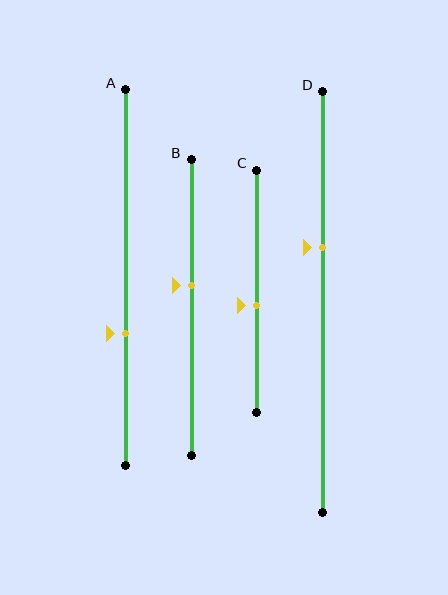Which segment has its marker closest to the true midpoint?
Segment C has its marker closest to the true midpoint.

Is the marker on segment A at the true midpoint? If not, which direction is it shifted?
No, the marker on segment A is shifted downward by about 15% of the segment length.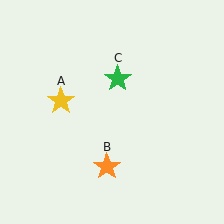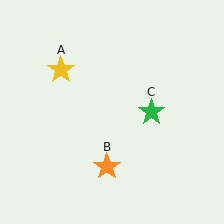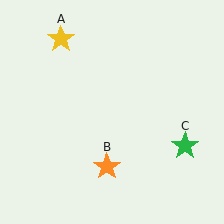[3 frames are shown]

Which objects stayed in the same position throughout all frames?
Orange star (object B) remained stationary.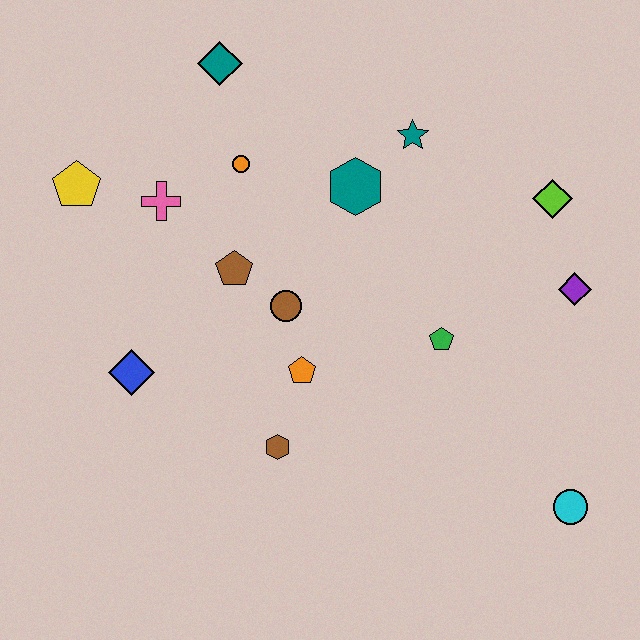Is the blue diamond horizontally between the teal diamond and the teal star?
No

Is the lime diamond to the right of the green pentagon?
Yes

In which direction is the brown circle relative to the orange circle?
The brown circle is below the orange circle.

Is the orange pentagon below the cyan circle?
No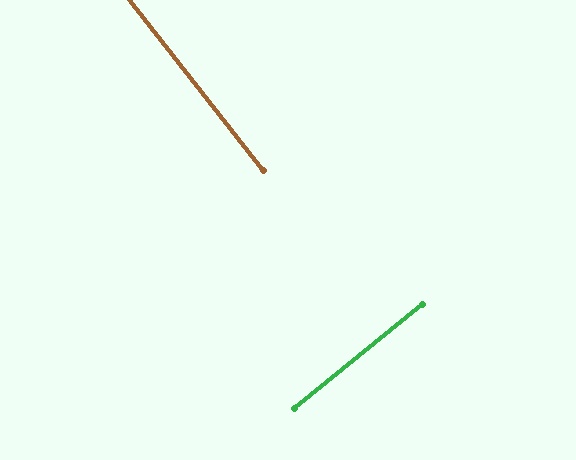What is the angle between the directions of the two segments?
Approximately 89 degrees.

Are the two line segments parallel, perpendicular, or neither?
Perpendicular — they meet at approximately 89°.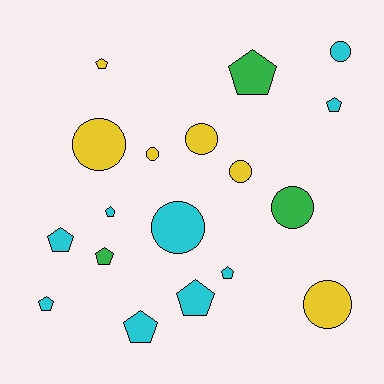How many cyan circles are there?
There are 2 cyan circles.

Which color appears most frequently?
Cyan, with 9 objects.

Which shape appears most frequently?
Pentagon, with 10 objects.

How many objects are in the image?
There are 18 objects.